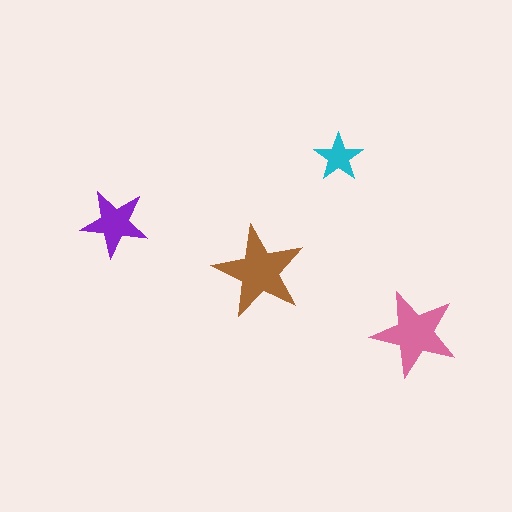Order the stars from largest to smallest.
the brown one, the pink one, the purple one, the cyan one.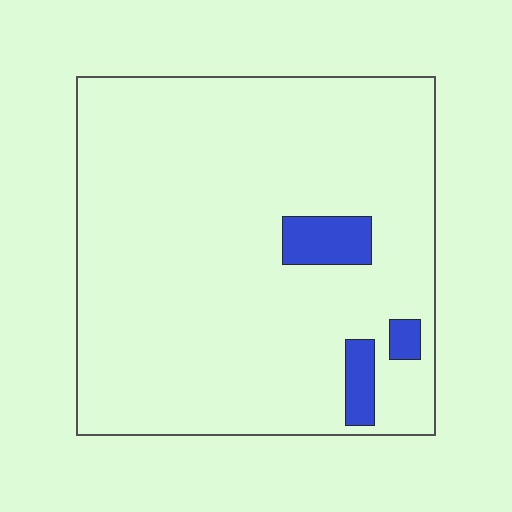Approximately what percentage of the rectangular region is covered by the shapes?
Approximately 5%.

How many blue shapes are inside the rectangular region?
3.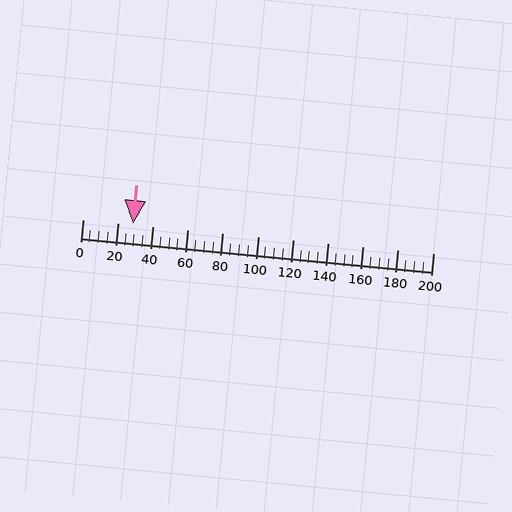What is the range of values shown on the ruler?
The ruler shows values from 0 to 200.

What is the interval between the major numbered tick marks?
The major tick marks are spaced 20 units apart.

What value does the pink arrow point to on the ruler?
The pink arrow points to approximately 28.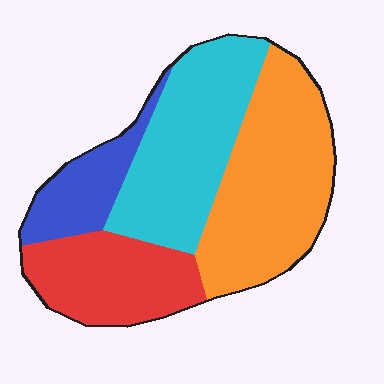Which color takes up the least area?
Blue, at roughly 15%.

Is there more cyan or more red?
Cyan.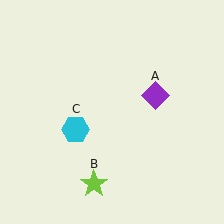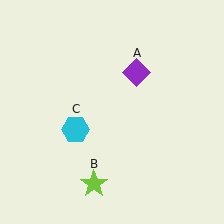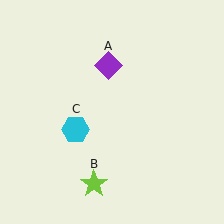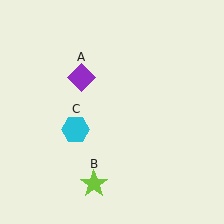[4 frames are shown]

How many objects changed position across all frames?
1 object changed position: purple diamond (object A).